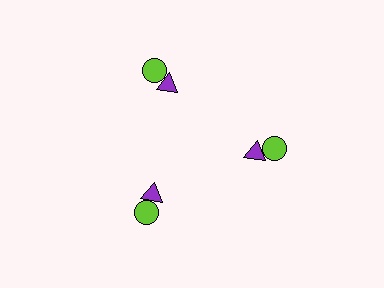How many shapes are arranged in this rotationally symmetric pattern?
There are 6 shapes, arranged in 3 groups of 2.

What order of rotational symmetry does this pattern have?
This pattern has 3-fold rotational symmetry.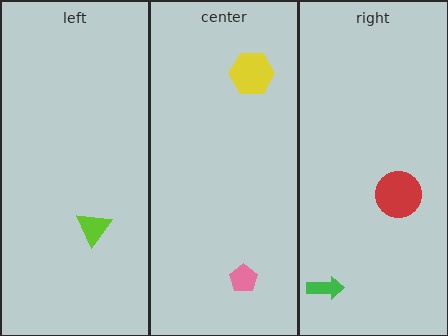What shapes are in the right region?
The red circle, the green arrow.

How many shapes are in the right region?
2.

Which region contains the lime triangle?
The left region.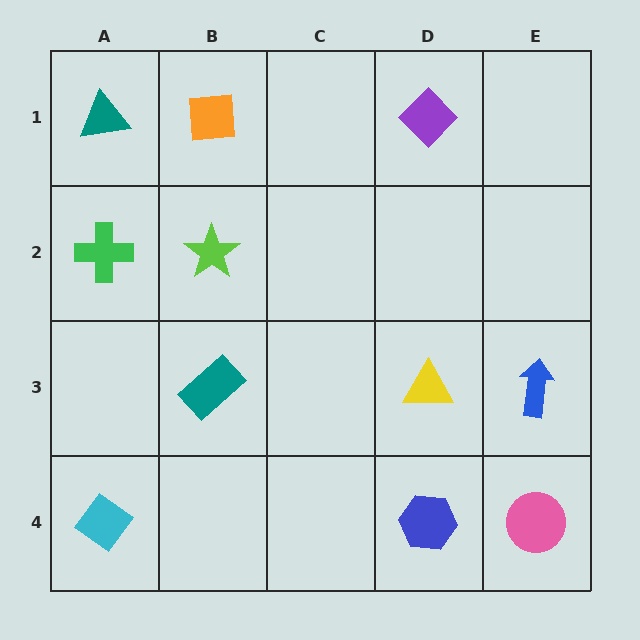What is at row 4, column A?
A cyan diamond.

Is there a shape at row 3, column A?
No, that cell is empty.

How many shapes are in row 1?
3 shapes.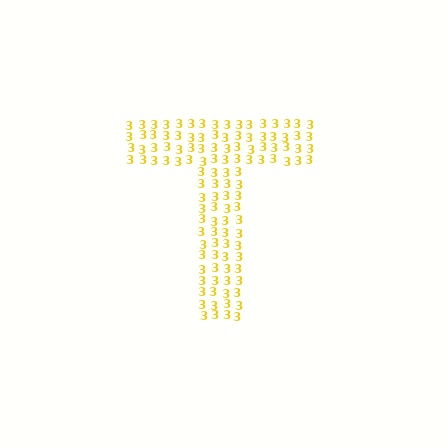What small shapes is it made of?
It is made of small digit 3's.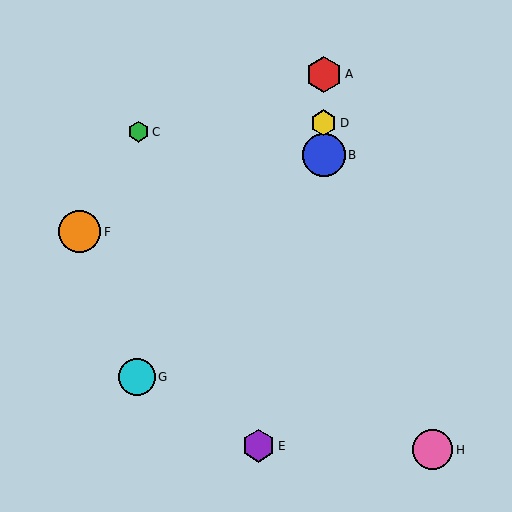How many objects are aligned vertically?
3 objects (A, B, D) are aligned vertically.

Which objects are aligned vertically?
Objects A, B, D are aligned vertically.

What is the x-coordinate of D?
Object D is at x≈324.